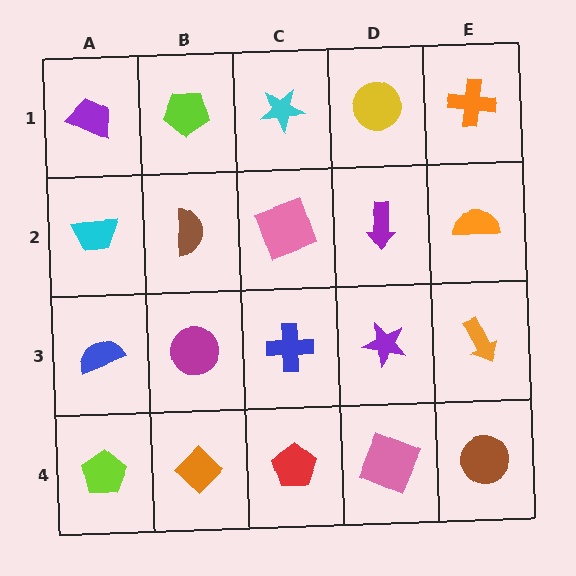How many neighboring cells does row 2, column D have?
4.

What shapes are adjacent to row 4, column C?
A blue cross (row 3, column C), an orange diamond (row 4, column B), a pink square (row 4, column D).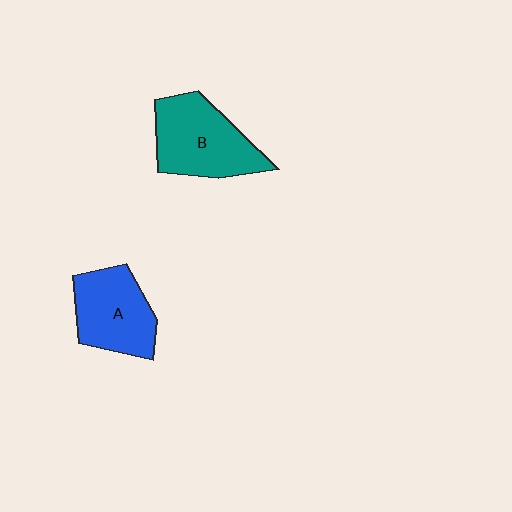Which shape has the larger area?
Shape B (teal).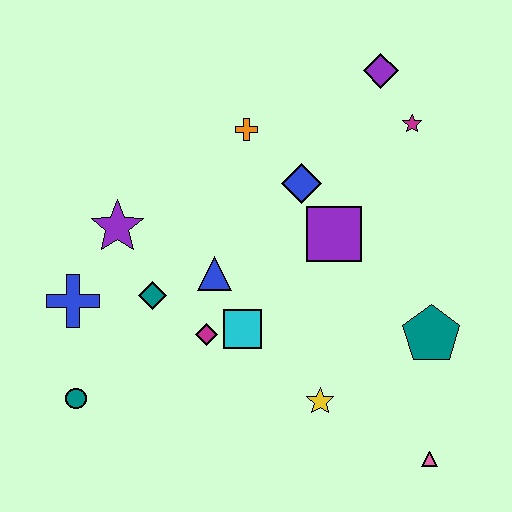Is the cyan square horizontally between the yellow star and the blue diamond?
No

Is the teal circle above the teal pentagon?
No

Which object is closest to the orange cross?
The blue diamond is closest to the orange cross.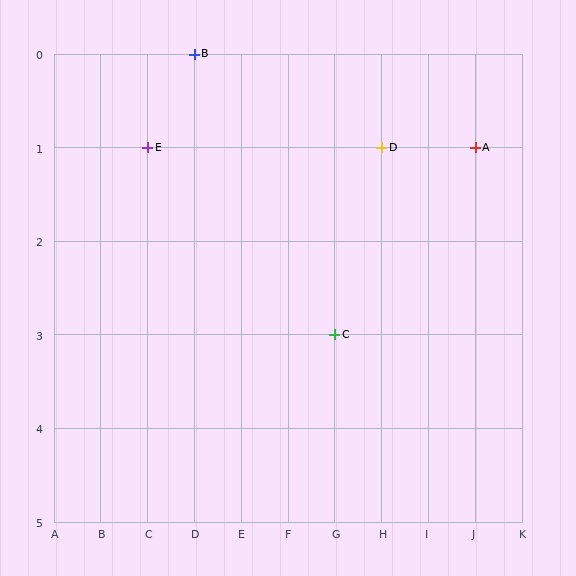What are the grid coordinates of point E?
Point E is at grid coordinates (C, 1).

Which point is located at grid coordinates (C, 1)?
Point E is at (C, 1).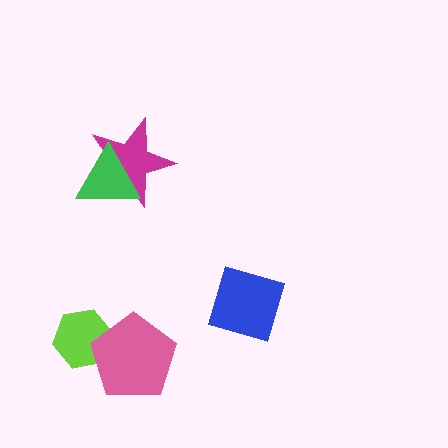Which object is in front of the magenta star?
The green triangle is in front of the magenta star.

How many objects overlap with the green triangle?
1 object overlaps with the green triangle.